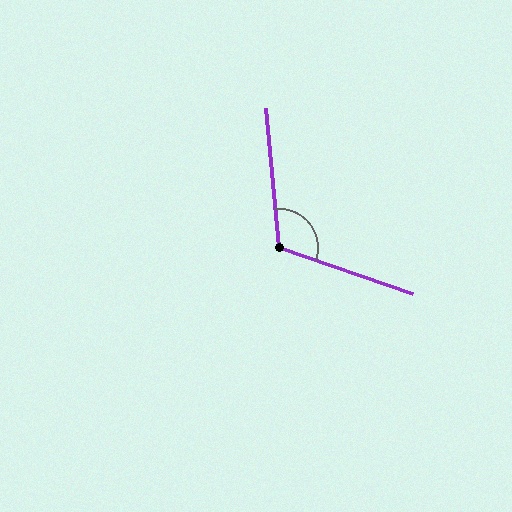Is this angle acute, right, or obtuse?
It is obtuse.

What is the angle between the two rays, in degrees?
Approximately 114 degrees.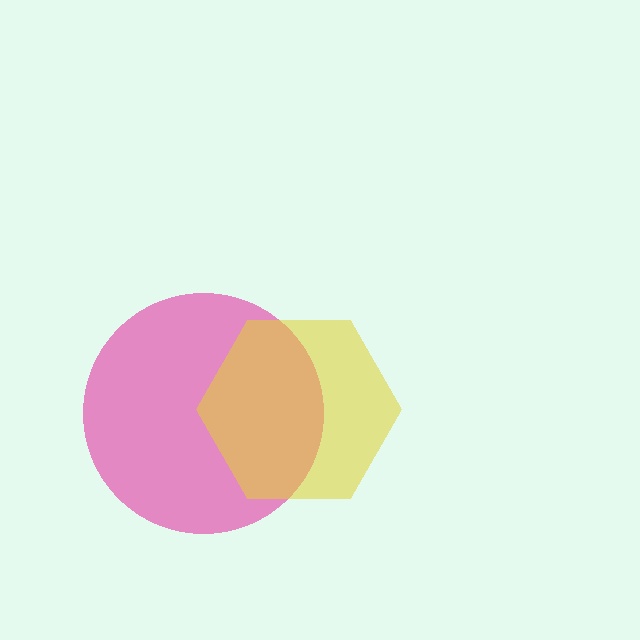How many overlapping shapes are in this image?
There are 2 overlapping shapes in the image.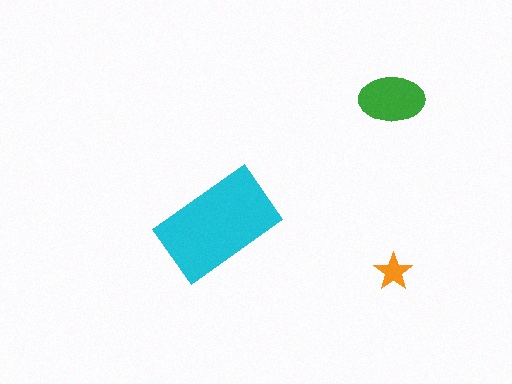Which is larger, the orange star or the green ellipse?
The green ellipse.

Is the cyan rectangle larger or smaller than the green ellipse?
Larger.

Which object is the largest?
The cyan rectangle.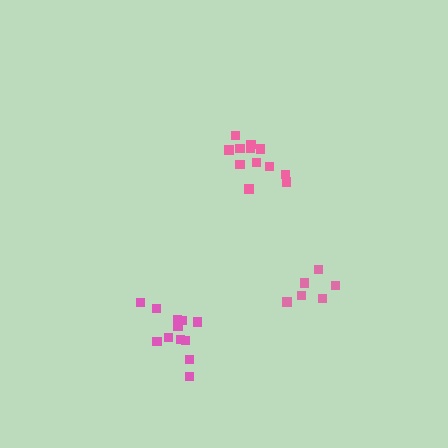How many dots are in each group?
Group 1: 12 dots, Group 2: 6 dots, Group 3: 12 dots (30 total).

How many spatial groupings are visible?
There are 3 spatial groupings.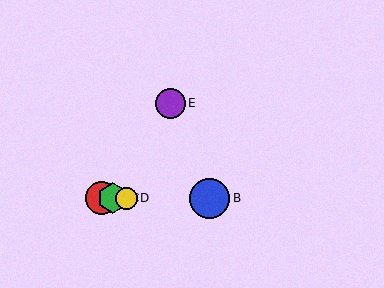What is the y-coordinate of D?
Object D is at y≈198.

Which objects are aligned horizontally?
Objects A, B, C, D are aligned horizontally.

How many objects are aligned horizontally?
4 objects (A, B, C, D) are aligned horizontally.